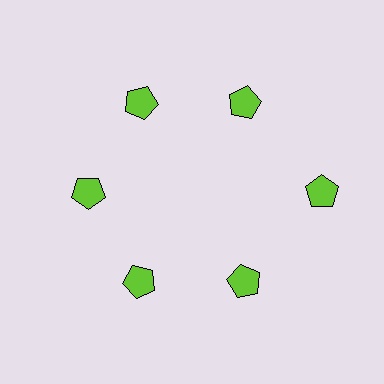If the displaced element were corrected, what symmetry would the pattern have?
It would have 6-fold rotational symmetry — the pattern would map onto itself every 60 degrees.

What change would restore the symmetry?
The symmetry would be restored by moving it inward, back onto the ring so that all 6 pentagons sit at equal angles and equal distance from the center.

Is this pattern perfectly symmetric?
No. The 6 lime pentagons are arranged in a ring, but one element near the 3 o'clock position is pushed outward from the center, breaking the 6-fold rotational symmetry.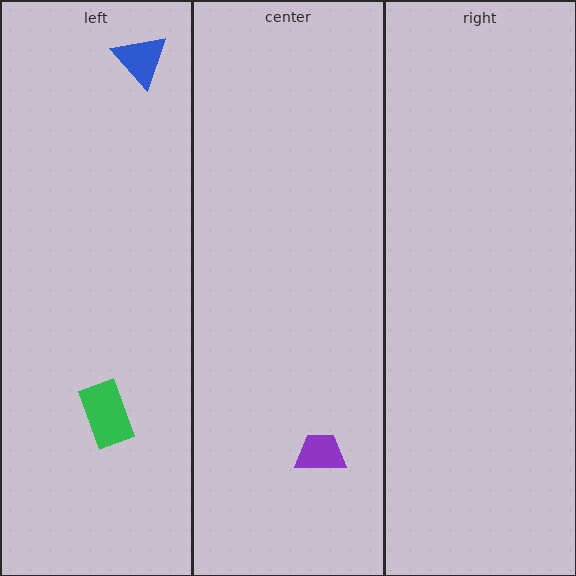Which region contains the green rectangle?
The left region.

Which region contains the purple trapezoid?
The center region.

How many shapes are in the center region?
1.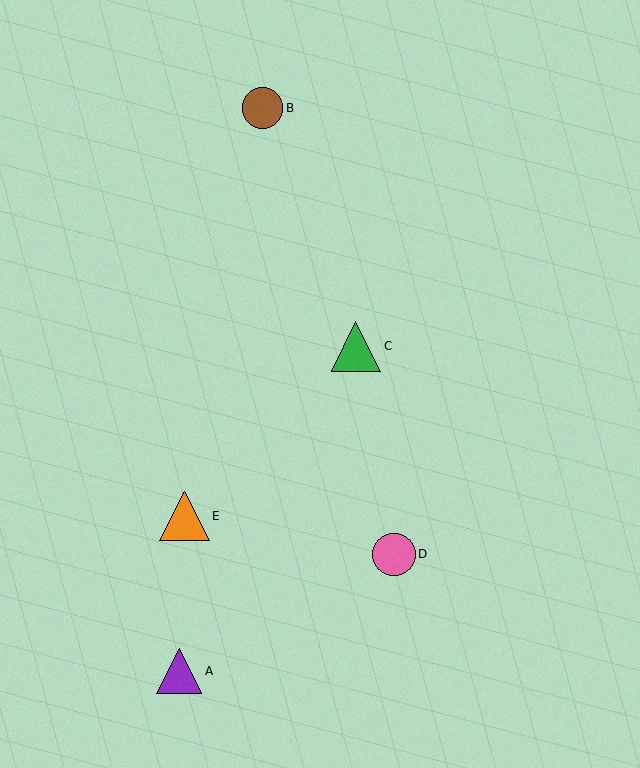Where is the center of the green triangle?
The center of the green triangle is at (356, 346).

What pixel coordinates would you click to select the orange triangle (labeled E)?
Click at (184, 516) to select the orange triangle E.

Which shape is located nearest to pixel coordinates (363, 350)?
The green triangle (labeled C) at (356, 346) is nearest to that location.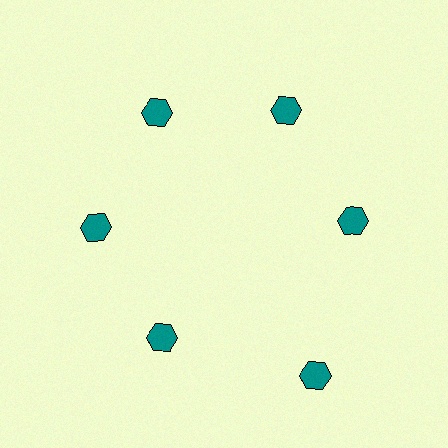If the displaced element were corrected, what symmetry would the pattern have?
It would have 6-fold rotational symmetry — the pattern would map onto itself every 60 degrees.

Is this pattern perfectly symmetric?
No. The 6 teal hexagons are arranged in a ring, but one element near the 5 o'clock position is pushed outward from the center, breaking the 6-fold rotational symmetry.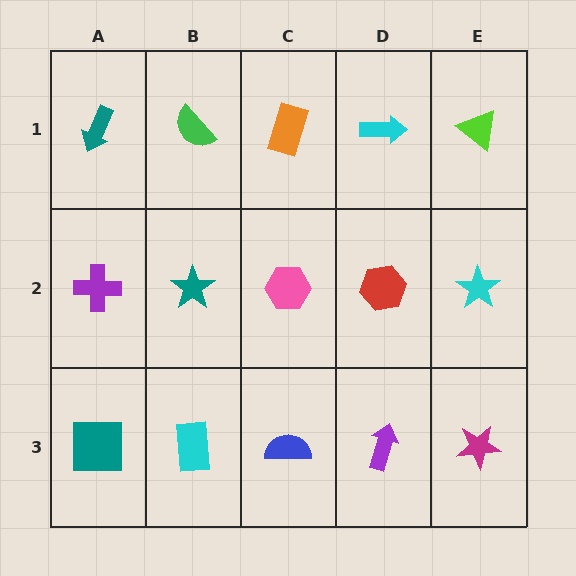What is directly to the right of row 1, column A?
A green semicircle.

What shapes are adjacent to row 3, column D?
A red hexagon (row 2, column D), a blue semicircle (row 3, column C), a magenta star (row 3, column E).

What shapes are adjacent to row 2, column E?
A lime triangle (row 1, column E), a magenta star (row 3, column E), a red hexagon (row 2, column D).